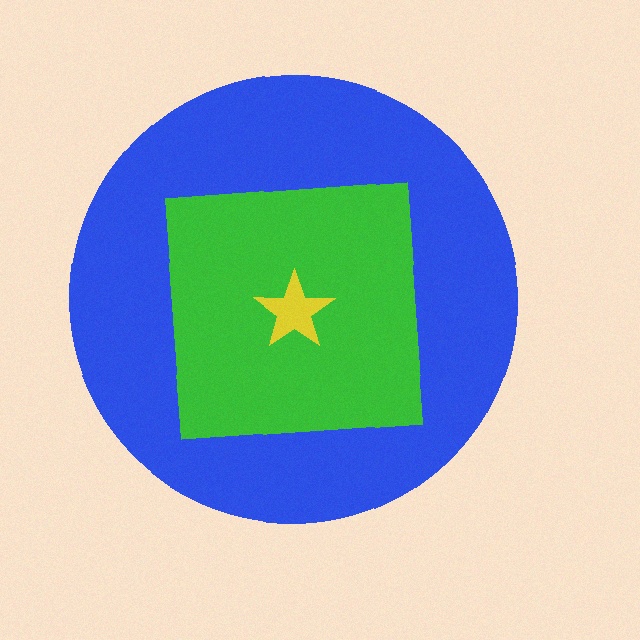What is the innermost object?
The yellow star.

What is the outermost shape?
The blue circle.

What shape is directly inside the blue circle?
The green square.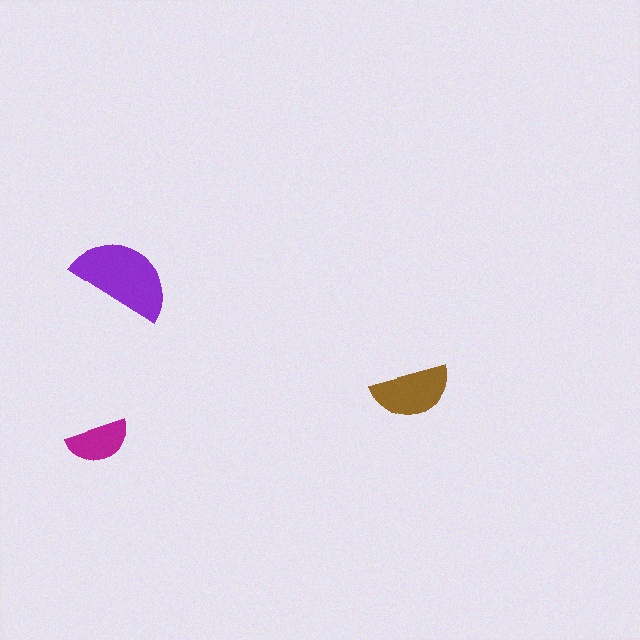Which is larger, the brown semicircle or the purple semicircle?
The purple one.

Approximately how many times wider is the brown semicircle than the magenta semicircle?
About 1.5 times wider.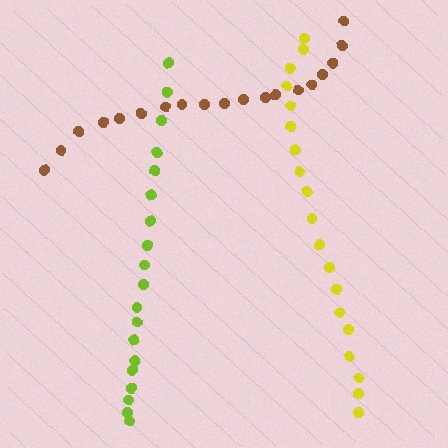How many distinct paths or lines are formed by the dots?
There are 3 distinct paths.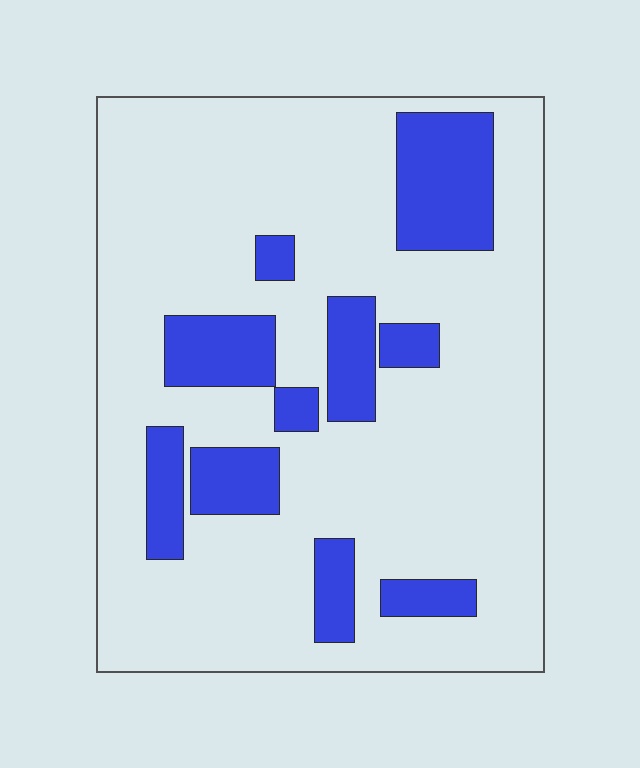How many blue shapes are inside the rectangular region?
10.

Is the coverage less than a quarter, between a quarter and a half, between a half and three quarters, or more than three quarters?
Less than a quarter.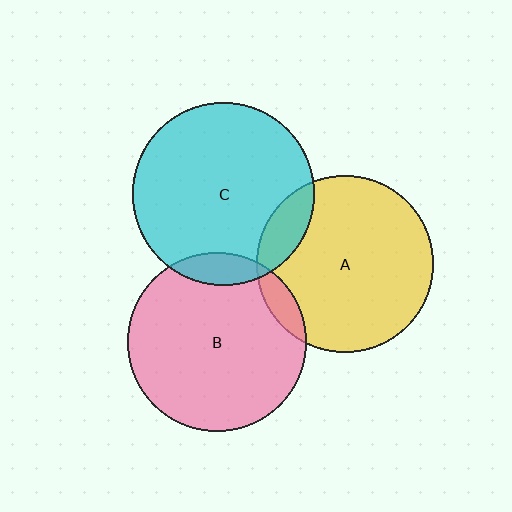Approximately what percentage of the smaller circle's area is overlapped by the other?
Approximately 5%.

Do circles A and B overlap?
Yes.